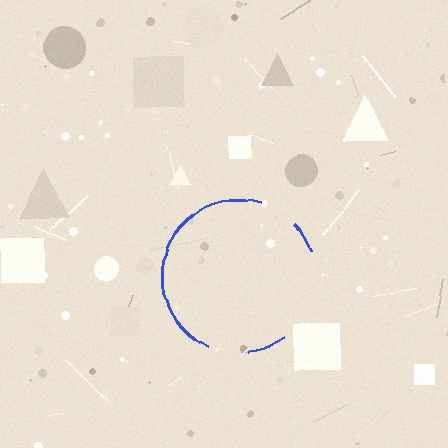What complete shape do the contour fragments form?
The contour fragments form a circle.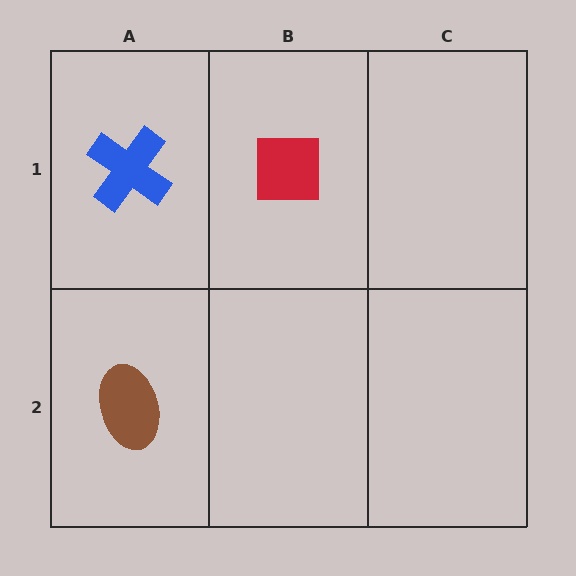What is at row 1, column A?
A blue cross.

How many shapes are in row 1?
2 shapes.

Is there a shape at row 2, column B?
No, that cell is empty.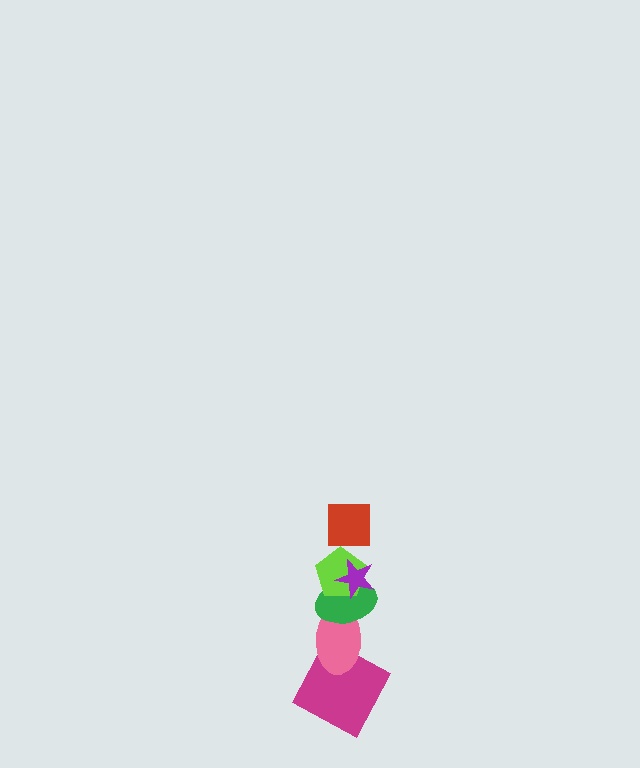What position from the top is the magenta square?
The magenta square is 6th from the top.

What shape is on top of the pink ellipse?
The green ellipse is on top of the pink ellipse.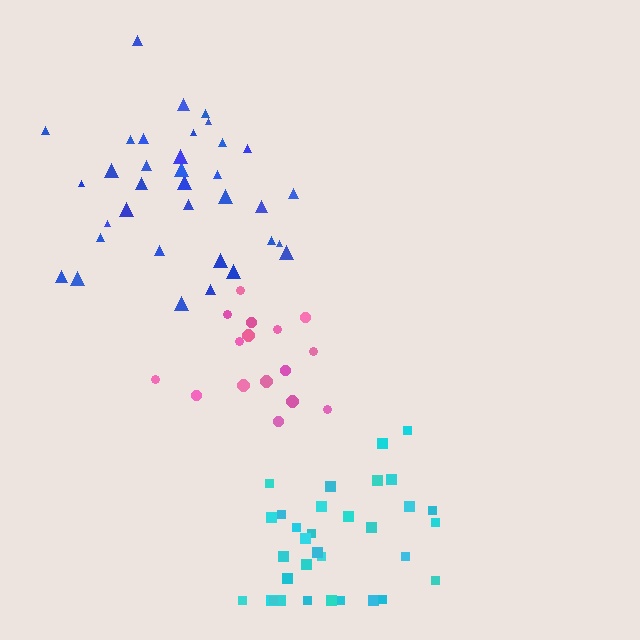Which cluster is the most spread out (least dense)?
Pink.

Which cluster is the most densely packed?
Blue.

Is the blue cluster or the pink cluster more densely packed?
Blue.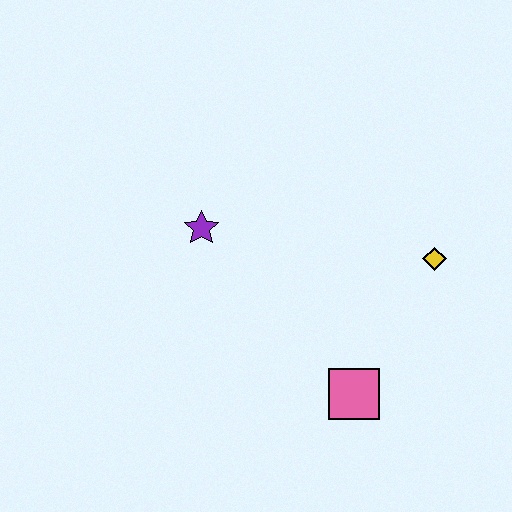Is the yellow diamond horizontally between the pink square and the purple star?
No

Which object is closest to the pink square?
The yellow diamond is closest to the pink square.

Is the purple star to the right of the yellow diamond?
No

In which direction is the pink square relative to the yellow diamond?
The pink square is below the yellow diamond.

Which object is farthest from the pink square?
The purple star is farthest from the pink square.